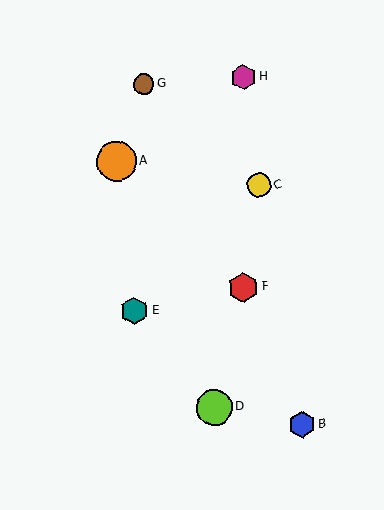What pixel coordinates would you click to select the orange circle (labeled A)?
Click at (116, 161) to select the orange circle A.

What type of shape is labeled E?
Shape E is a teal hexagon.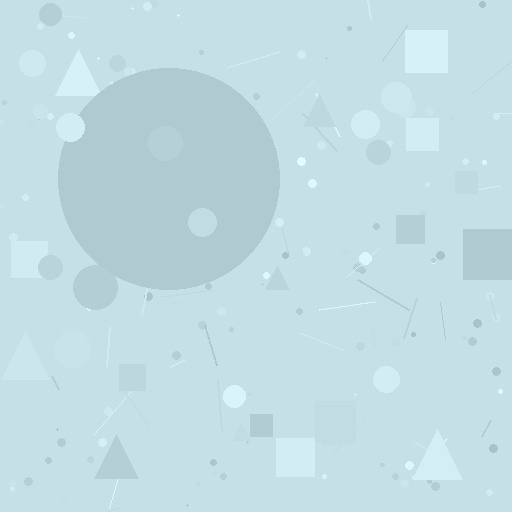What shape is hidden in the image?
A circle is hidden in the image.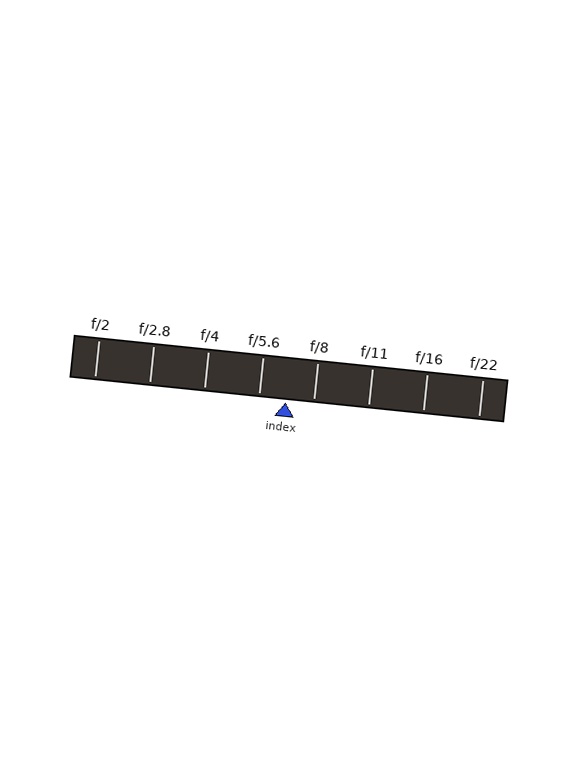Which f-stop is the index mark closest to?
The index mark is closest to f/5.6.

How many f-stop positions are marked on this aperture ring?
There are 8 f-stop positions marked.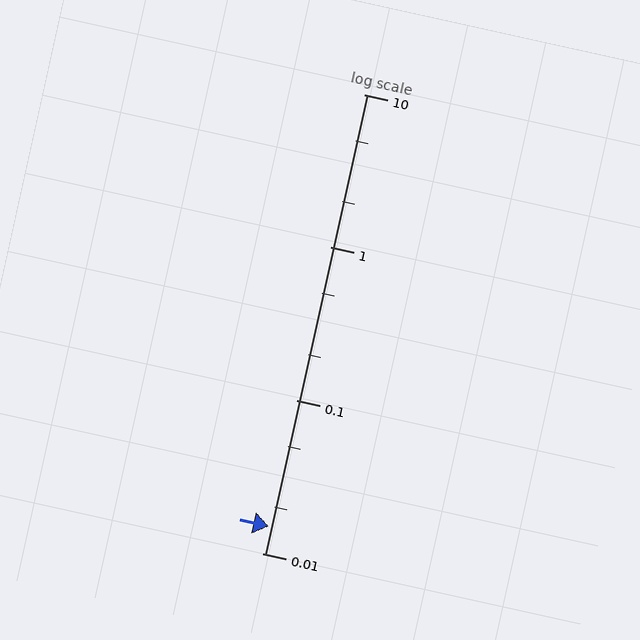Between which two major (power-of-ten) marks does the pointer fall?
The pointer is between 0.01 and 0.1.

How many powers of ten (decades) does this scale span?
The scale spans 3 decades, from 0.01 to 10.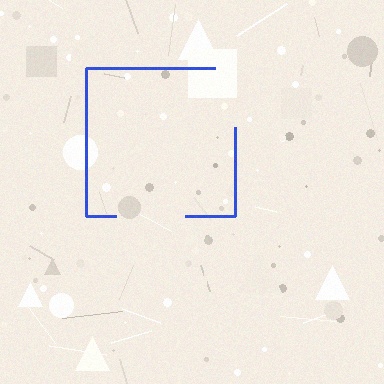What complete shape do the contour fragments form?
The contour fragments form a square.